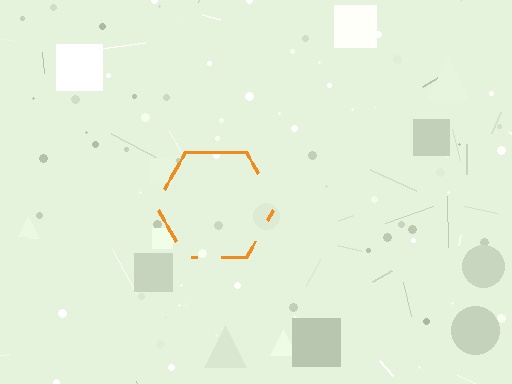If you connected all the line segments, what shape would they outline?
They would outline a hexagon.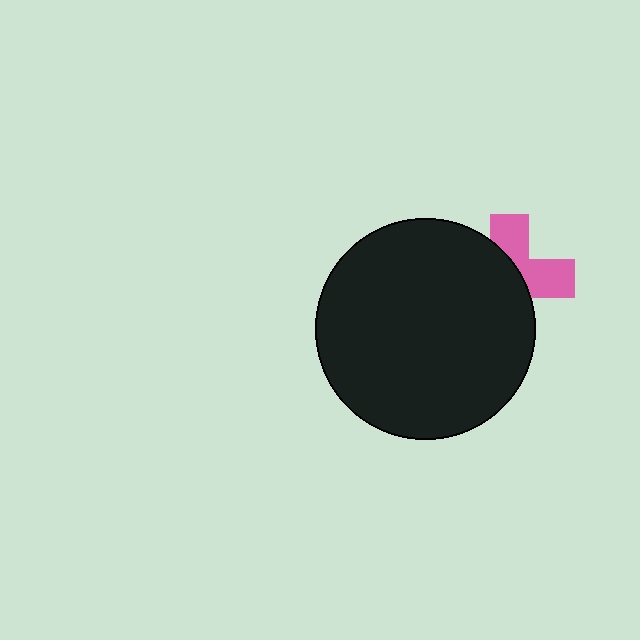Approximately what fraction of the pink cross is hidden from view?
Roughly 59% of the pink cross is hidden behind the black circle.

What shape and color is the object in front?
The object in front is a black circle.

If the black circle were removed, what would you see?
You would see the complete pink cross.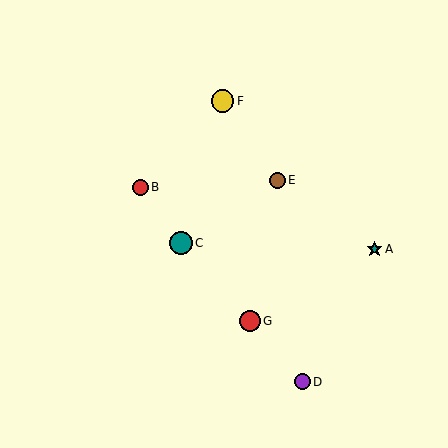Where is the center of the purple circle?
The center of the purple circle is at (302, 382).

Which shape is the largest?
The teal circle (labeled C) is the largest.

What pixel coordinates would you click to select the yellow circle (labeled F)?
Click at (223, 101) to select the yellow circle F.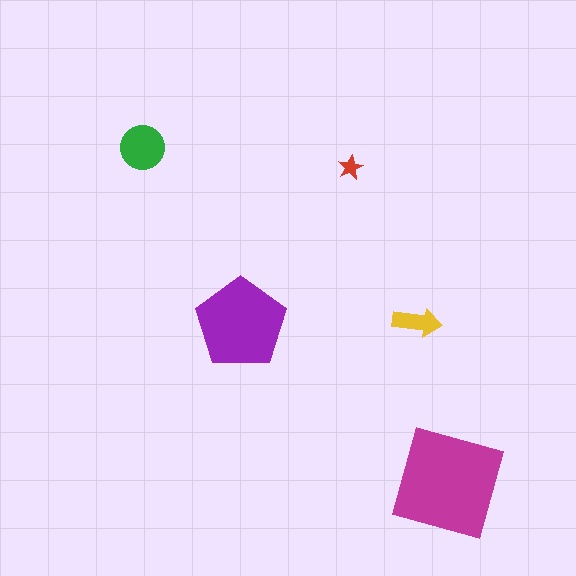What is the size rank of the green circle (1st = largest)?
3rd.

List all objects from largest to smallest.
The magenta diamond, the purple pentagon, the green circle, the yellow arrow, the red star.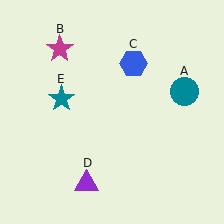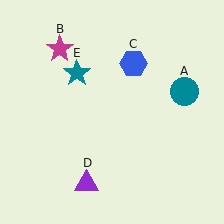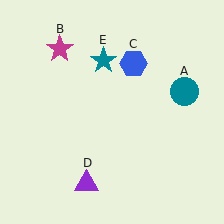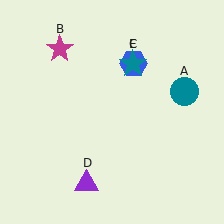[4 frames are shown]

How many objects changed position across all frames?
1 object changed position: teal star (object E).